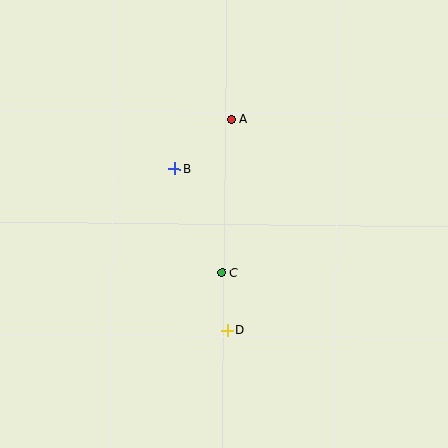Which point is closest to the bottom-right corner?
Point D is closest to the bottom-right corner.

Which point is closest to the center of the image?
Point C at (222, 273) is closest to the center.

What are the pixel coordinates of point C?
Point C is at (222, 273).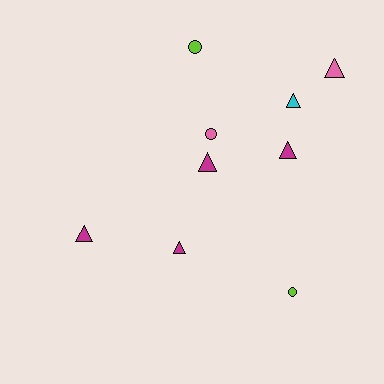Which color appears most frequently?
Magenta, with 4 objects.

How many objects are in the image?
There are 9 objects.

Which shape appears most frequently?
Triangle, with 6 objects.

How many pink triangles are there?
There is 1 pink triangle.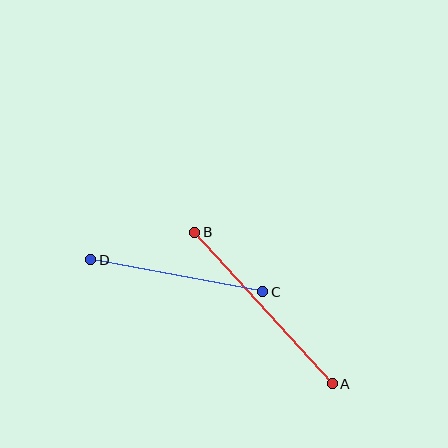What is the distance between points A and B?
The distance is approximately 205 pixels.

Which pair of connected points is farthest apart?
Points A and B are farthest apart.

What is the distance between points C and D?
The distance is approximately 175 pixels.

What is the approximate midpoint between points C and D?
The midpoint is at approximately (177, 276) pixels.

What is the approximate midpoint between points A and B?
The midpoint is at approximately (263, 308) pixels.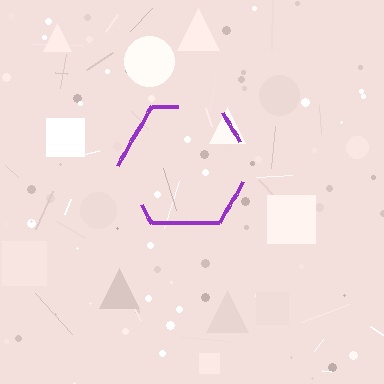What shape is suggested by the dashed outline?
The dashed outline suggests a hexagon.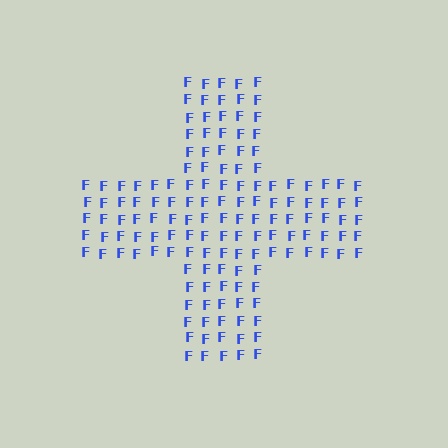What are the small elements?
The small elements are letter F's.